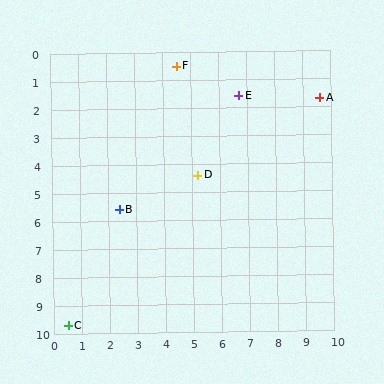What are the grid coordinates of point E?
Point E is at approximately (6.7, 1.6).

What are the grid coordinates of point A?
Point A is at approximately (9.6, 1.7).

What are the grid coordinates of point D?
Point D is at approximately (5.2, 4.4).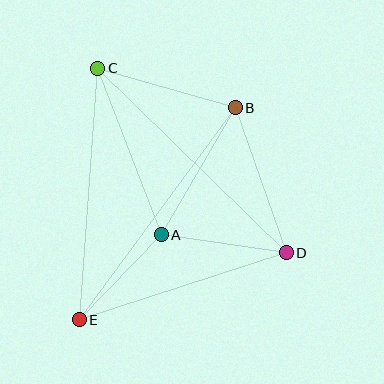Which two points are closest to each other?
Points A and E are closest to each other.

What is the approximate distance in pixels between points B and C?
The distance between B and C is approximately 143 pixels.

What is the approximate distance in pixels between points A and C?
The distance between A and C is approximately 178 pixels.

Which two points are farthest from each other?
Points C and D are farthest from each other.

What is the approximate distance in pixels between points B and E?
The distance between B and E is approximately 263 pixels.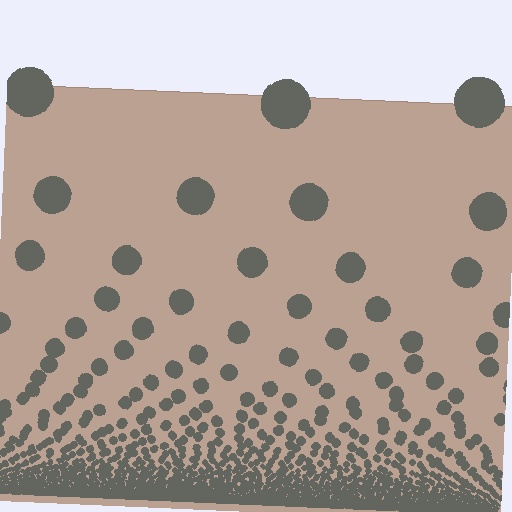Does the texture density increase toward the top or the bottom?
Density increases toward the bottom.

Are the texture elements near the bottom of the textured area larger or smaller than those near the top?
Smaller. The gradient is inverted — elements near the bottom are smaller and denser.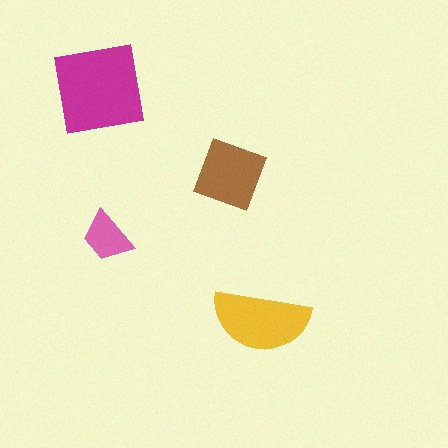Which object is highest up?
The magenta square is topmost.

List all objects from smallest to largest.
The pink trapezoid, the brown square, the yellow semicircle, the magenta square.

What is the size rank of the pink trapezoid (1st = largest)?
4th.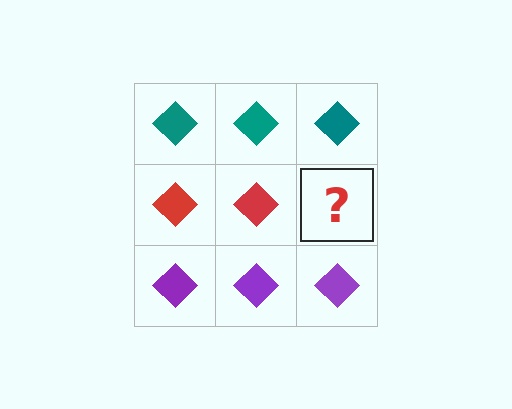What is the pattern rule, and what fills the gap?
The rule is that each row has a consistent color. The gap should be filled with a red diamond.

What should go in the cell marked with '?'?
The missing cell should contain a red diamond.